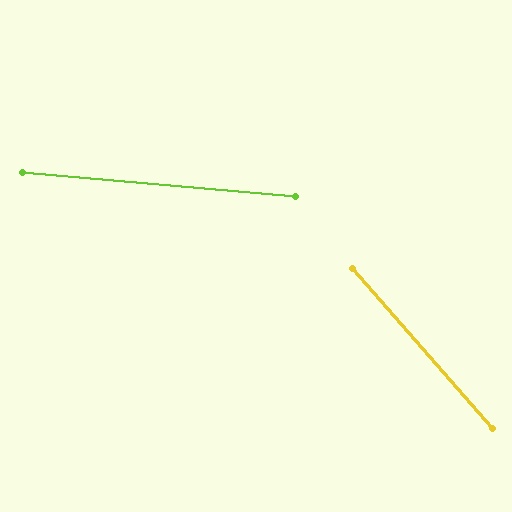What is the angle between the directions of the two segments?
Approximately 44 degrees.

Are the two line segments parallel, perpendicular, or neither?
Neither parallel nor perpendicular — they differ by about 44°.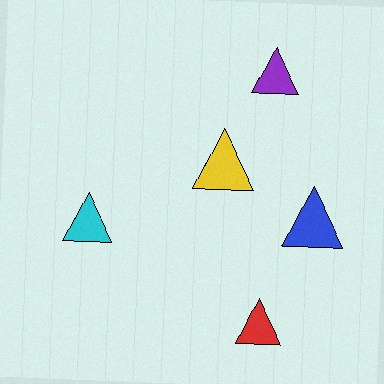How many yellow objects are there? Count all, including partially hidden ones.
There is 1 yellow object.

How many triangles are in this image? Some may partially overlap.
There are 5 triangles.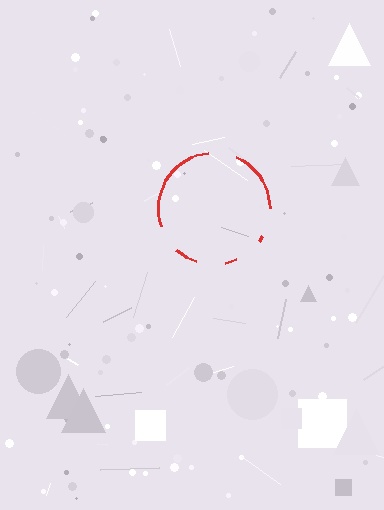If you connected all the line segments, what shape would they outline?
They would outline a circle.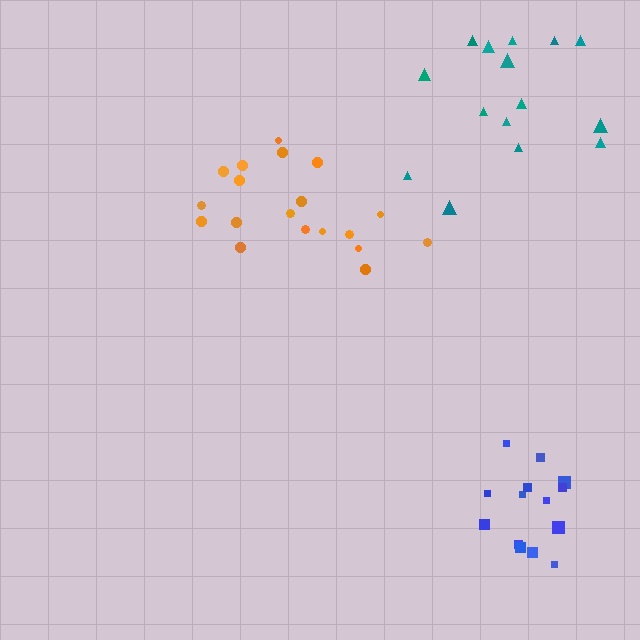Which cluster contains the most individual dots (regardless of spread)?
Orange (19).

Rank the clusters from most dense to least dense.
blue, orange, teal.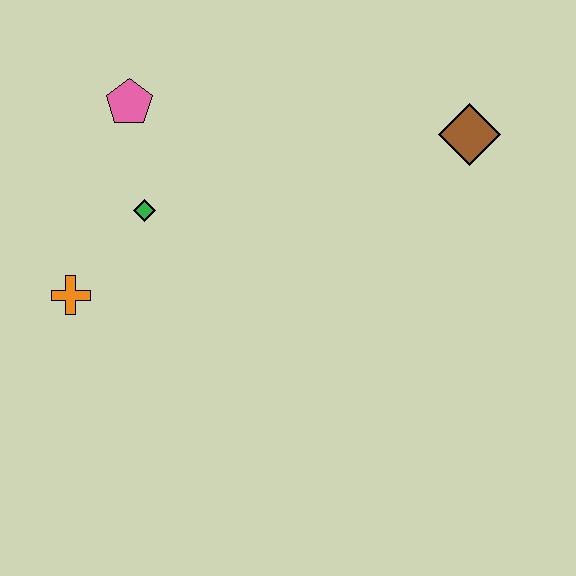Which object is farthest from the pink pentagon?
The brown diamond is farthest from the pink pentagon.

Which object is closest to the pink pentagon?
The green diamond is closest to the pink pentagon.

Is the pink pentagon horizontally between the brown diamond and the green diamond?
No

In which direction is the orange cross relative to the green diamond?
The orange cross is below the green diamond.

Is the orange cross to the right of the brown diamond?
No